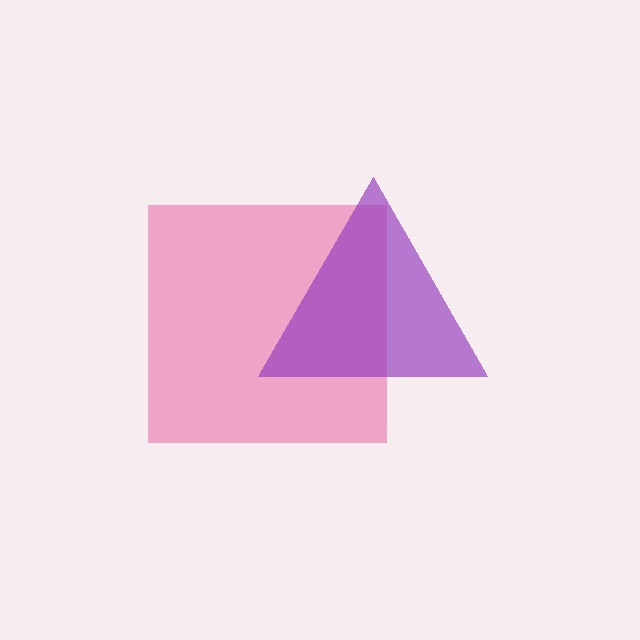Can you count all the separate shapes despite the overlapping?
Yes, there are 2 separate shapes.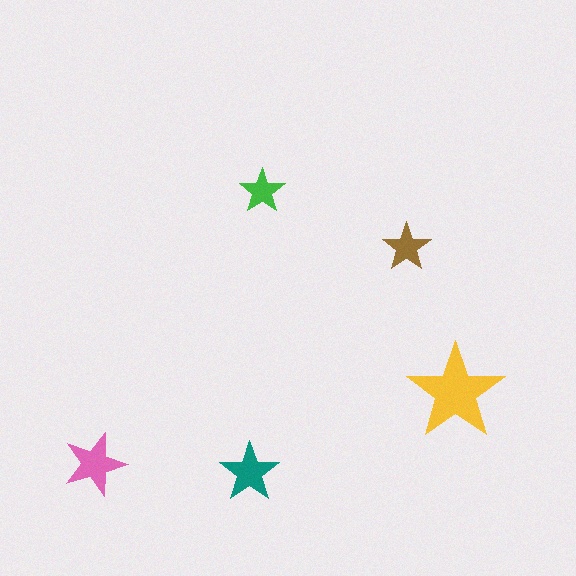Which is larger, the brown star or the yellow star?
The yellow one.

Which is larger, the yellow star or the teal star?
The yellow one.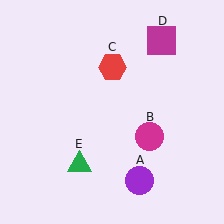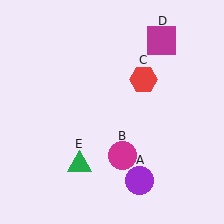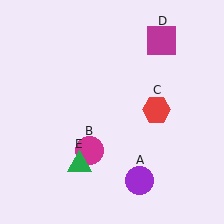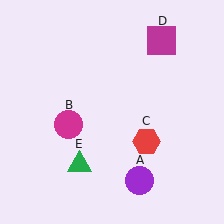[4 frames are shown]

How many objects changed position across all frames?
2 objects changed position: magenta circle (object B), red hexagon (object C).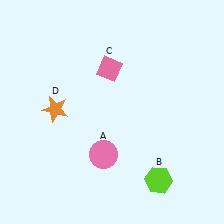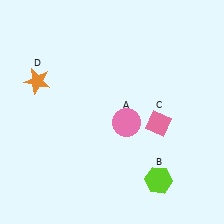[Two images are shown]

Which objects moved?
The objects that moved are: the pink circle (A), the pink diamond (C), the orange star (D).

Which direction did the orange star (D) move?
The orange star (D) moved up.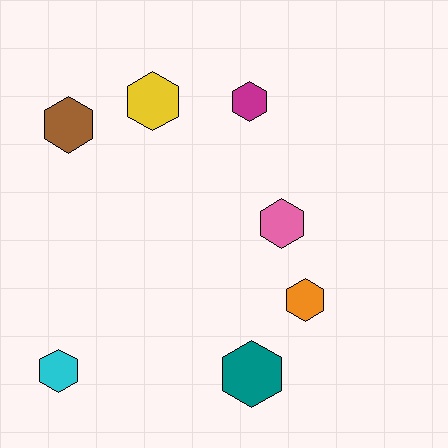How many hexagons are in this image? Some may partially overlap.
There are 7 hexagons.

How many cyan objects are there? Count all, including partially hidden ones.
There is 1 cyan object.